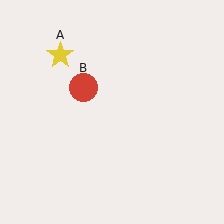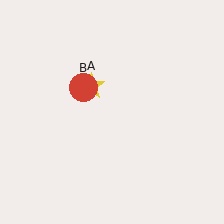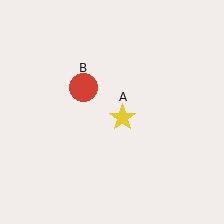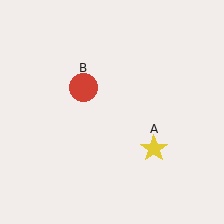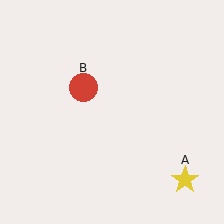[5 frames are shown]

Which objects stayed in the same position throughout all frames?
Red circle (object B) remained stationary.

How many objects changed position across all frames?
1 object changed position: yellow star (object A).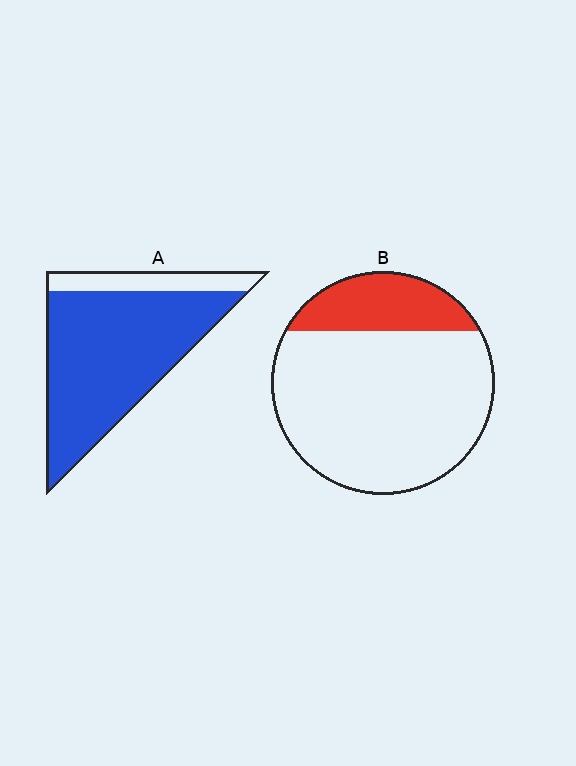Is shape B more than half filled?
No.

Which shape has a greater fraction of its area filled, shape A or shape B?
Shape A.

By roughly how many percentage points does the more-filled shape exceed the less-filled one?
By roughly 60 percentage points (A over B).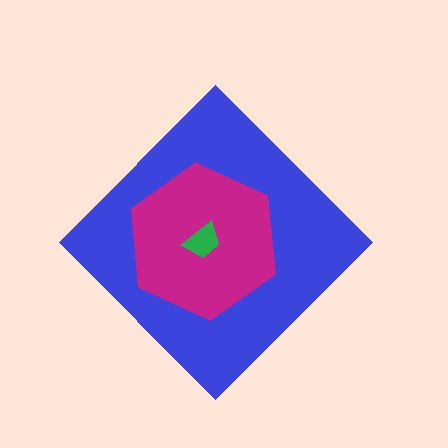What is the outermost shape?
The blue diamond.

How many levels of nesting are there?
3.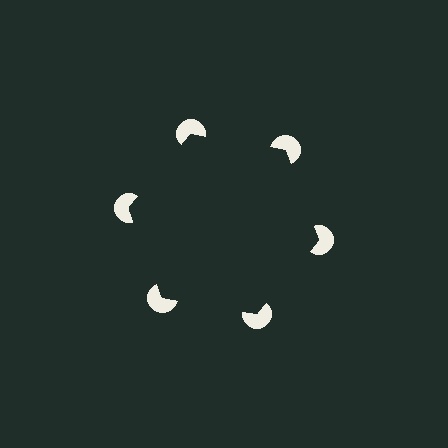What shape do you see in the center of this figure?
An illusory hexagon — its edges are inferred from the aligned wedge cuts in the pac-man discs, not physically drawn.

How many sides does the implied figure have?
6 sides.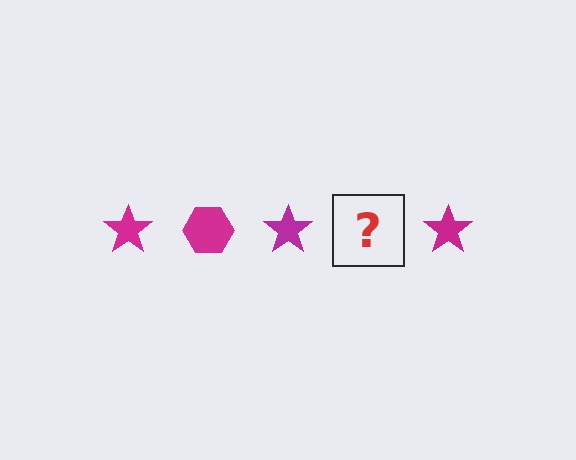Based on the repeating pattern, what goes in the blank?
The blank should be a magenta hexagon.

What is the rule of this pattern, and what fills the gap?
The rule is that the pattern cycles through star, hexagon shapes in magenta. The gap should be filled with a magenta hexagon.